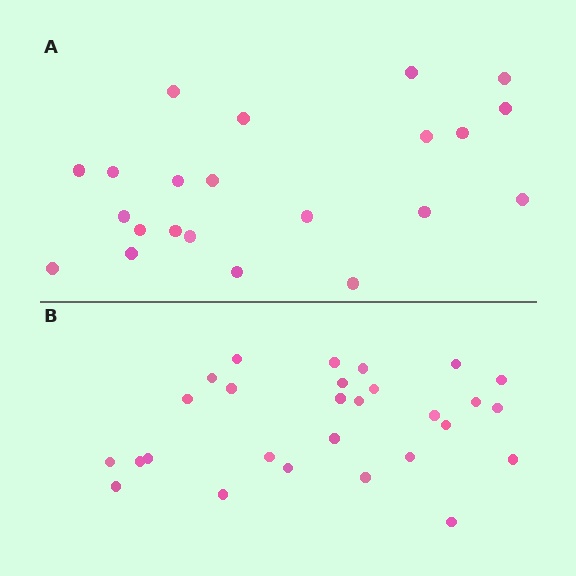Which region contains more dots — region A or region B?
Region B (the bottom region) has more dots.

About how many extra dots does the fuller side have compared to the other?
Region B has about 6 more dots than region A.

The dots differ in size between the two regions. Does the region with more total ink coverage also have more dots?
No. Region A has more total ink coverage because its dots are larger, but region B actually contains more individual dots. Total area can be misleading — the number of items is what matters here.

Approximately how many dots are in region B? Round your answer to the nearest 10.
About 30 dots. (The exact count is 28, which rounds to 30.)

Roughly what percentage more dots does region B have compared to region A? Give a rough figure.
About 25% more.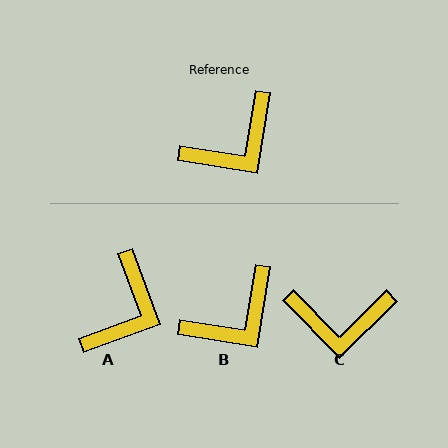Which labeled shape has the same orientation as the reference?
B.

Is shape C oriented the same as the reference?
No, it is off by about 36 degrees.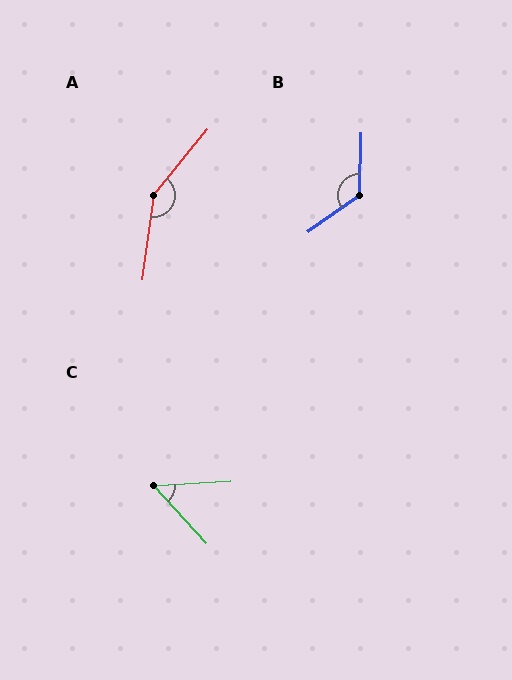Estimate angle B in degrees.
Approximately 127 degrees.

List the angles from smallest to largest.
C (51°), B (127°), A (149°).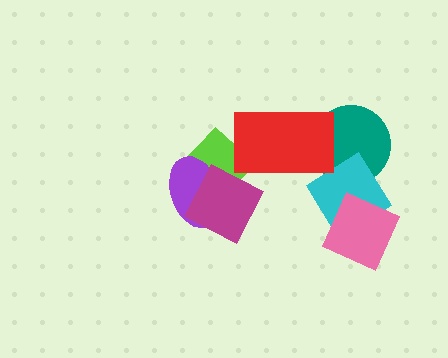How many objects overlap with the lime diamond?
2 objects overlap with the lime diamond.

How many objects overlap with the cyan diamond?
3 objects overlap with the cyan diamond.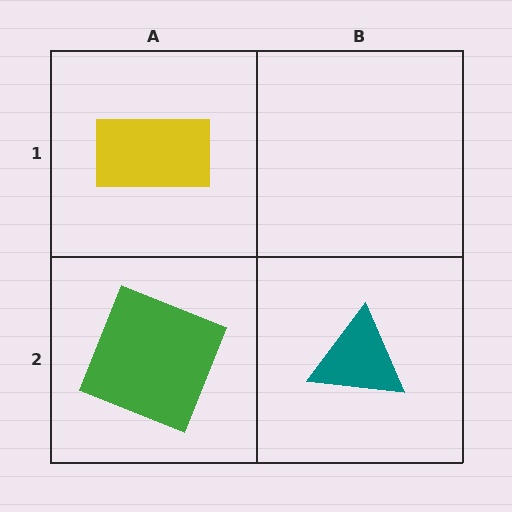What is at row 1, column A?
A yellow rectangle.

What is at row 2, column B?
A teal triangle.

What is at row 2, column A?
A green square.